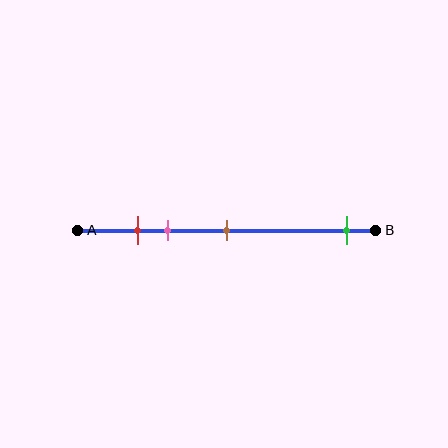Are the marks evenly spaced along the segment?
No, the marks are not evenly spaced.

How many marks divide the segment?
There are 4 marks dividing the segment.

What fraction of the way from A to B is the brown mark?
The brown mark is approximately 50% (0.5) of the way from A to B.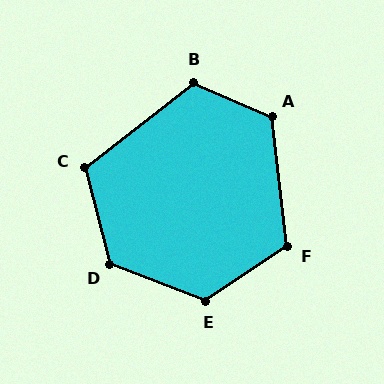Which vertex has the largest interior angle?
E, at approximately 126 degrees.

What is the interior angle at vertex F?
Approximately 117 degrees (obtuse).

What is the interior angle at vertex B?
Approximately 118 degrees (obtuse).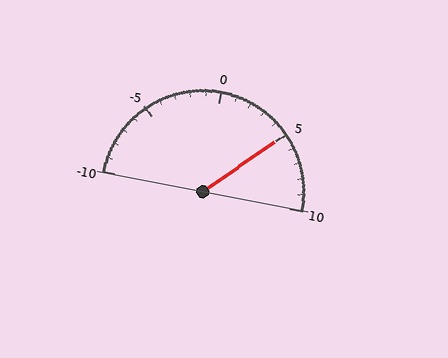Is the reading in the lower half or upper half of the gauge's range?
The reading is in the upper half of the range (-10 to 10).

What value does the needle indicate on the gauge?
The needle indicates approximately 5.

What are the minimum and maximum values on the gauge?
The gauge ranges from -10 to 10.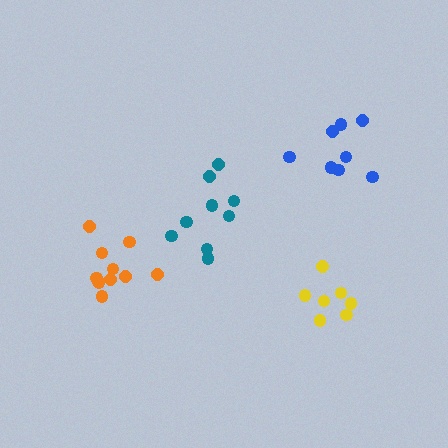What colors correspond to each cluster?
The clusters are colored: teal, yellow, blue, orange.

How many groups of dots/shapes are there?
There are 4 groups.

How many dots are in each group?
Group 1: 9 dots, Group 2: 7 dots, Group 3: 8 dots, Group 4: 11 dots (35 total).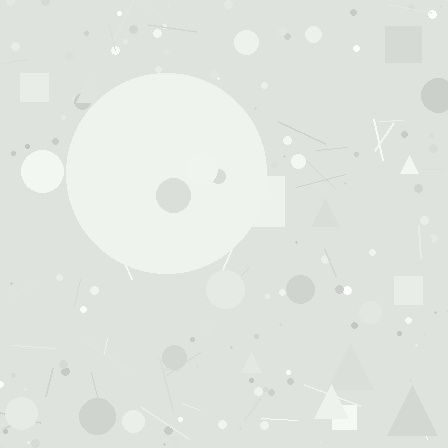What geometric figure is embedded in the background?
A circle is embedded in the background.